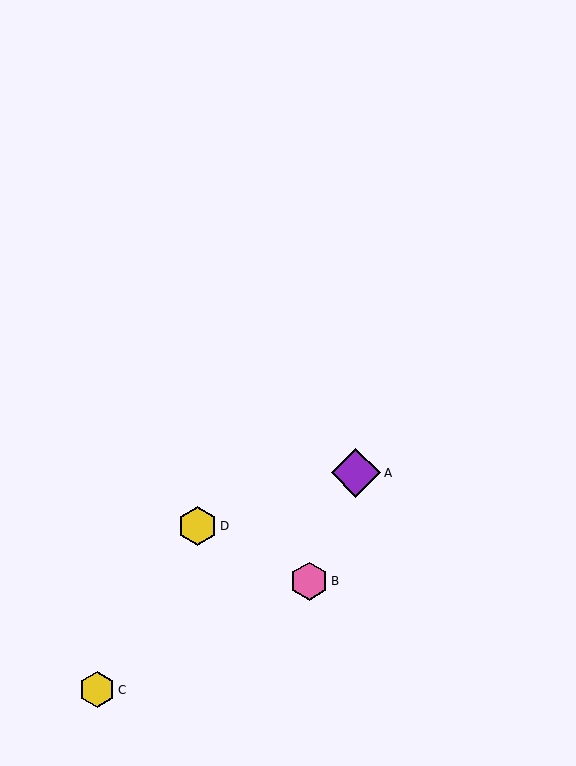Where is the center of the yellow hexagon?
The center of the yellow hexagon is at (97, 690).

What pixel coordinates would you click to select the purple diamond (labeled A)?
Click at (356, 473) to select the purple diamond A.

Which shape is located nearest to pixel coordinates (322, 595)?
The pink hexagon (labeled B) at (309, 581) is nearest to that location.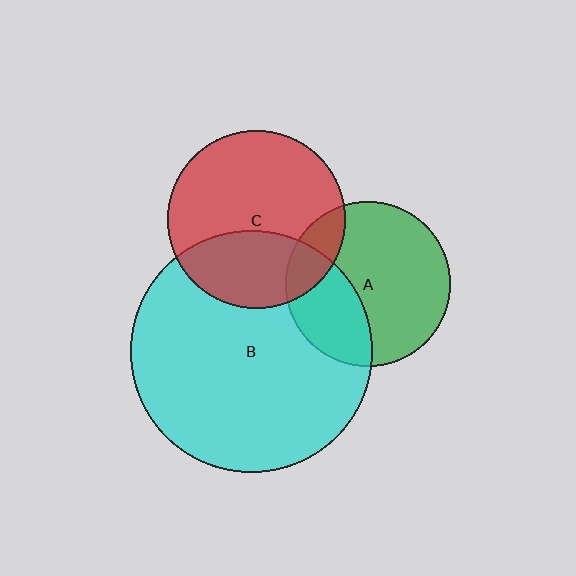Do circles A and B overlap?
Yes.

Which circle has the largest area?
Circle B (cyan).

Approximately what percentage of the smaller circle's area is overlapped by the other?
Approximately 35%.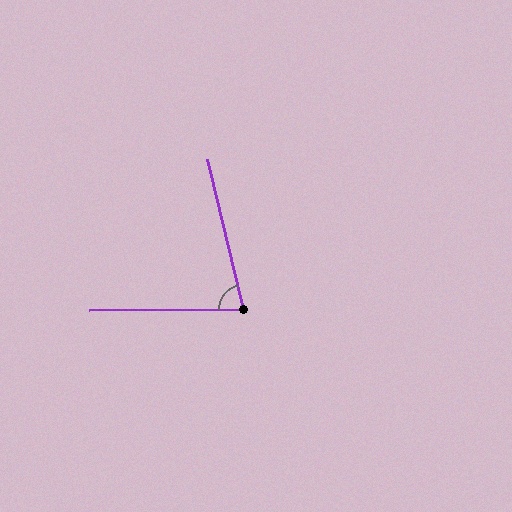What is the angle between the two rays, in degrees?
Approximately 77 degrees.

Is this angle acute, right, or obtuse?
It is acute.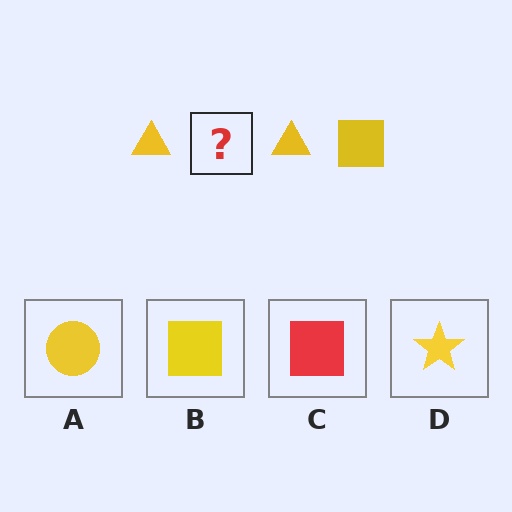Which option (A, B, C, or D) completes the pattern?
B.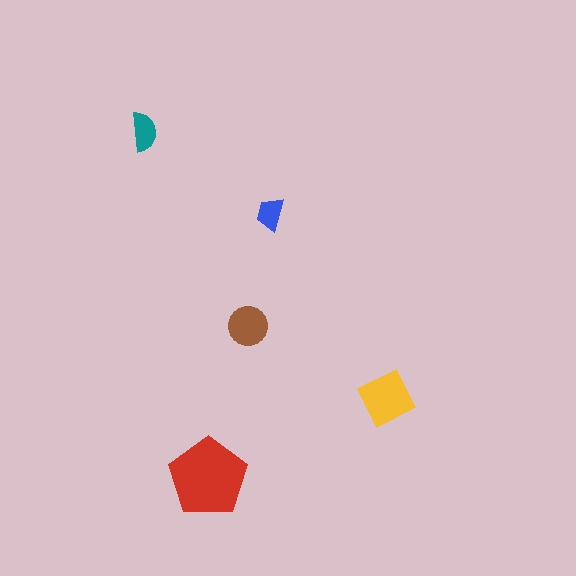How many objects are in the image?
There are 5 objects in the image.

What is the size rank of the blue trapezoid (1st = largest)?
5th.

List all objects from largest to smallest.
The red pentagon, the yellow diamond, the brown circle, the teal semicircle, the blue trapezoid.